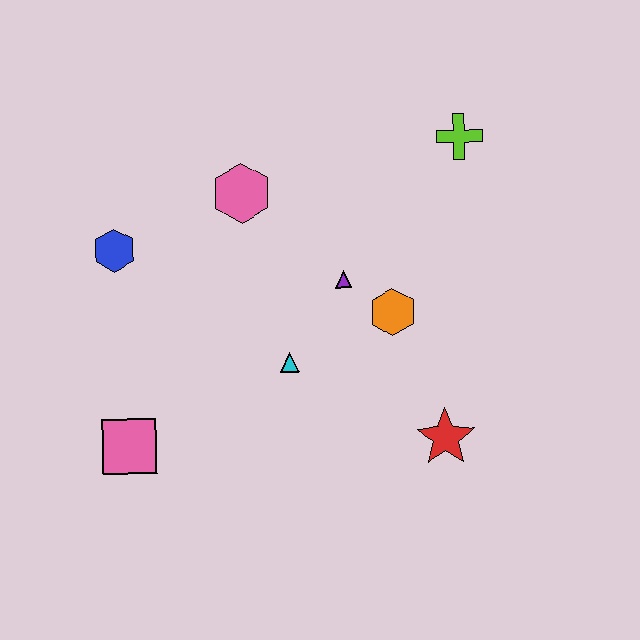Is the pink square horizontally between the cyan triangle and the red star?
No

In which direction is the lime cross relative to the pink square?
The lime cross is to the right of the pink square.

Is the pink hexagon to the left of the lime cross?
Yes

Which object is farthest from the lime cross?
The pink square is farthest from the lime cross.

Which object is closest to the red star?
The orange hexagon is closest to the red star.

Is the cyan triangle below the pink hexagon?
Yes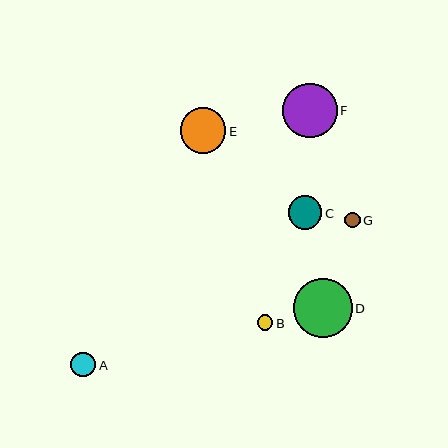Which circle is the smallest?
Circle B is the smallest with a size of approximately 15 pixels.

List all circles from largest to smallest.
From largest to smallest: D, F, E, C, A, G, B.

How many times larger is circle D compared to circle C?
Circle D is approximately 1.8 times the size of circle C.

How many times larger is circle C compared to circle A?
Circle C is approximately 1.4 times the size of circle A.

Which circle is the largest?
Circle D is the largest with a size of approximately 59 pixels.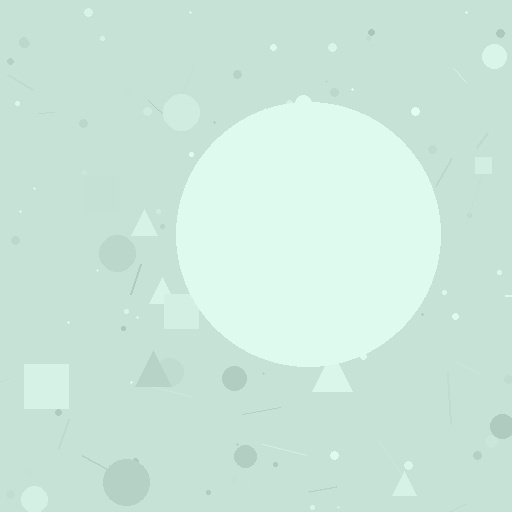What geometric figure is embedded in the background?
A circle is embedded in the background.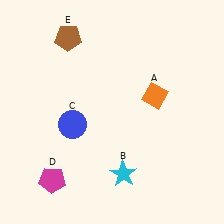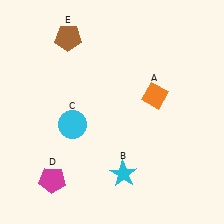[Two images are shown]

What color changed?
The circle (C) changed from blue in Image 1 to cyan in Image 2.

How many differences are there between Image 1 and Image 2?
There is 1 difference between the two images.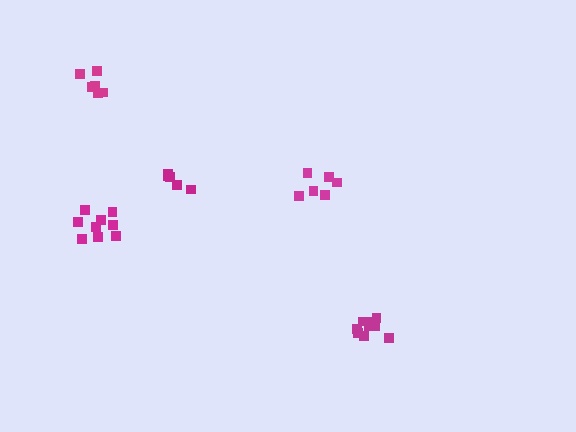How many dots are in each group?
Group 1: 6 dots, Group 2: 5 dots, Group 3: 9 dots, Group 4: 6 dots, Group 5: 10 dots (36 total).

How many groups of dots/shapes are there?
There are 5 groups.